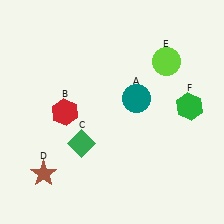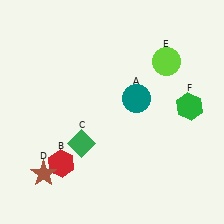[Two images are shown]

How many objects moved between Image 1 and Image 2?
1 object moved between the two images.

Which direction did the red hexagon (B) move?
The red hexagon (B) moved down.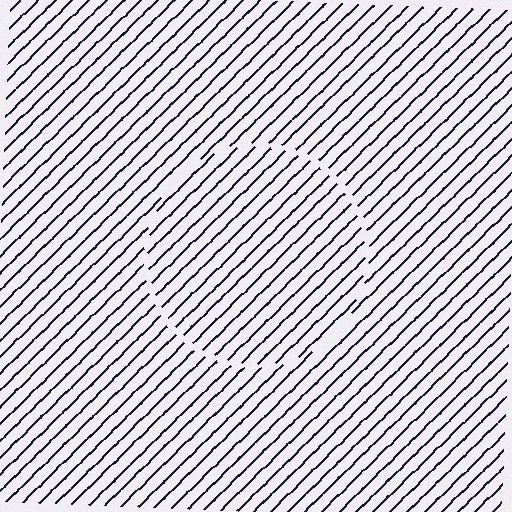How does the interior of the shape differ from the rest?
The interior of the shape contains the same grating, shifted by half a period — the contour is defined by the phase discontinuity where line-ends from the inner and outer gratings abut.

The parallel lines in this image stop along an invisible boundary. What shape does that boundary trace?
An illusory circle. The interior of the shape contains the same grating, shifted by half a period — the contour is defined by the phase discontinuity where line-ends from the inner and outer gratings abut.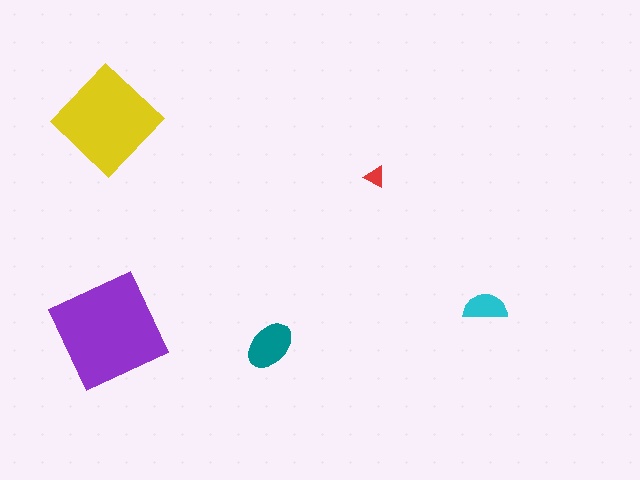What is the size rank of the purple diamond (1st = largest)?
1st.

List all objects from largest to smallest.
The purple diamond, the yellow diamond, the teal ellipse, the cyan semicircle, the red triangle.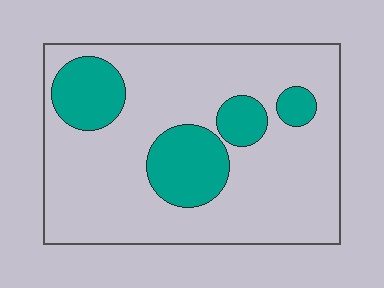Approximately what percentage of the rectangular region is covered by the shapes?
Approximately 20%.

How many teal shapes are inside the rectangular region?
4.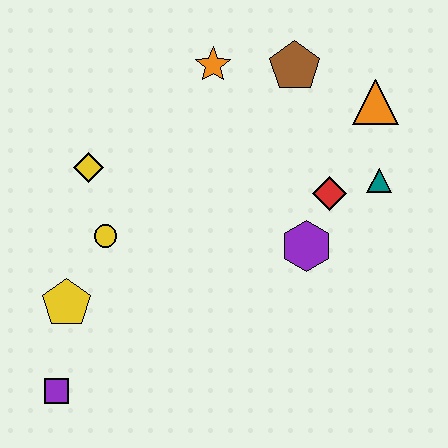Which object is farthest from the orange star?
The purple square is farthest from the orange star.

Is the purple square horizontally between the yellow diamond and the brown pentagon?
No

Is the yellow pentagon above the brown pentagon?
No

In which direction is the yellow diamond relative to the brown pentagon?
The yellow diamond is to the left of the brown pentagon.